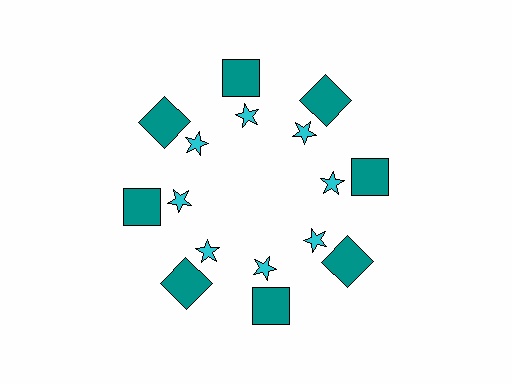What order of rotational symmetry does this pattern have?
This pattern has 8-fold rotational symmetry.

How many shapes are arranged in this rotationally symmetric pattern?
There are 16 shapes, arranged in 8 groups of 2.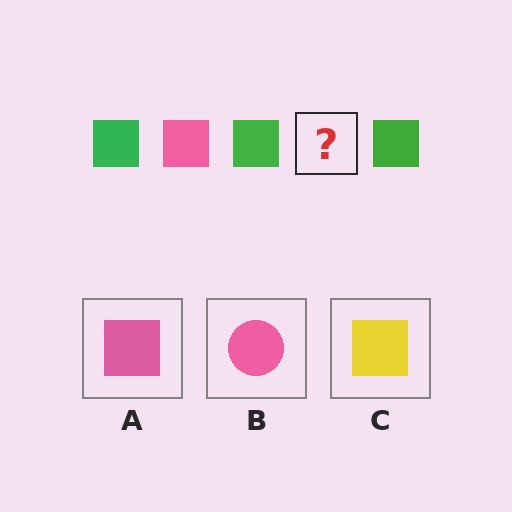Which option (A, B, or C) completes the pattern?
A.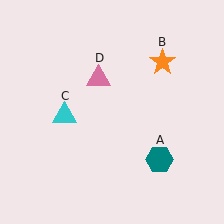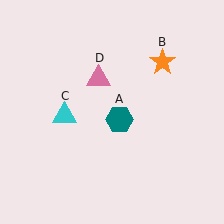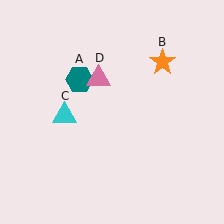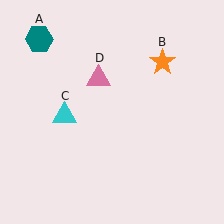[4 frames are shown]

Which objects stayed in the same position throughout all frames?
Orange star (object B) and cyan triangle (object C) and pink triangle (object D) remained stationary.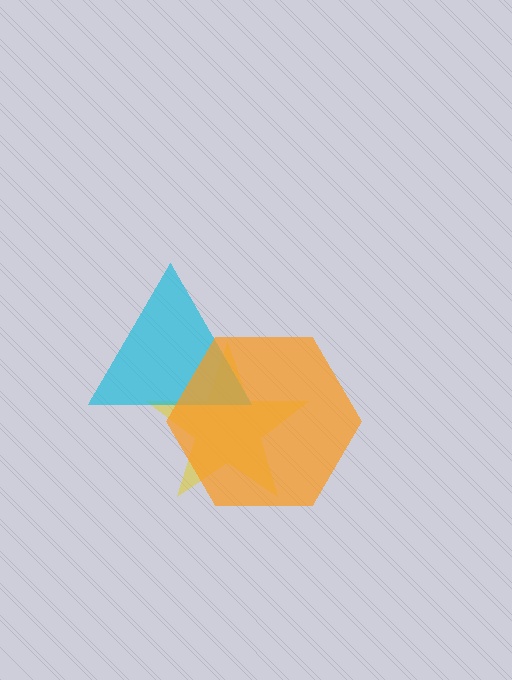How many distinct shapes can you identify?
There are 3 distinct shapes: a yellow star, a cyan triangle, an orange hexagon.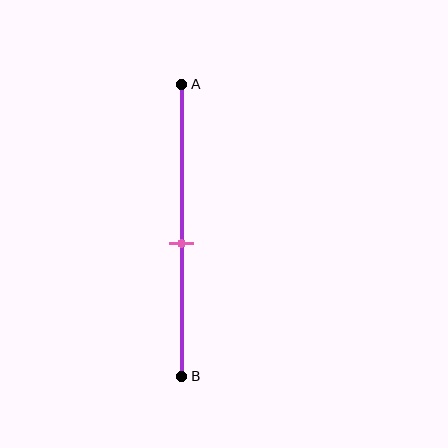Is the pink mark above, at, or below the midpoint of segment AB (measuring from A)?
The pink mark is below the midpoint of segment AB.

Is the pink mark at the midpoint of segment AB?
No, the mark is at about 55% from A, not at the 50% midpoint.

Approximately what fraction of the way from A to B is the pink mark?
The pink mark is approximately 55% of the way from A to B.